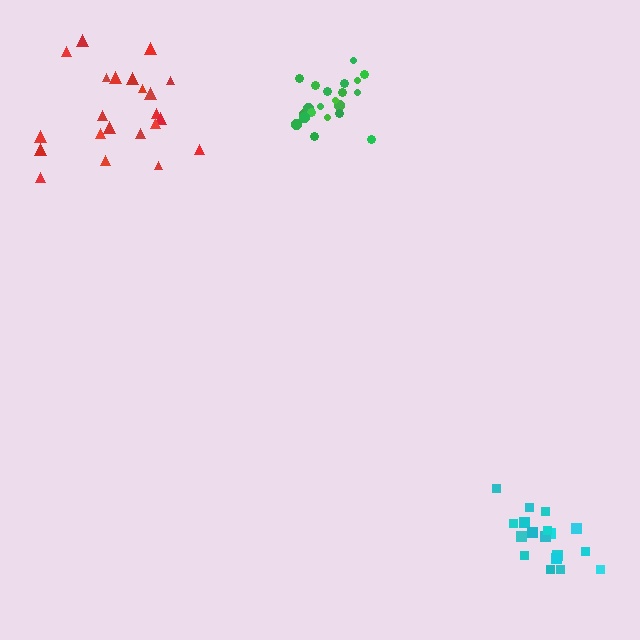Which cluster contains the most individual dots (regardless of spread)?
Red (22).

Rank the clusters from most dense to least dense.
green, cyan, red.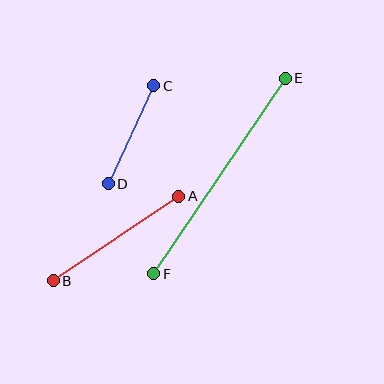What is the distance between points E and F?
The distance is approximately 235 pixels.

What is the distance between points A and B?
The distance is approximately 152 pixels.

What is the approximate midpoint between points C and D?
The midpoint is at approximately (131, 135) pixels.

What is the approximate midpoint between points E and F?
The midpoint is at approximately (220, 176) pixels.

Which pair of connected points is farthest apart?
Points E and F are farthest apart.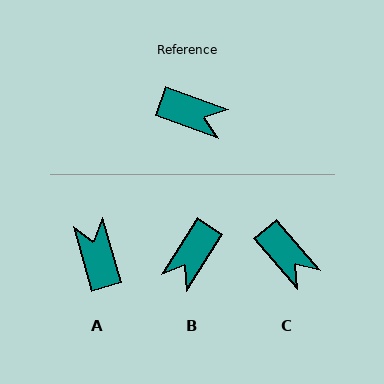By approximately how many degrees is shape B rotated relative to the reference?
Approximately 102 degrees clockwise.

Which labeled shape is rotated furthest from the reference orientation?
A, about 126 degrees away.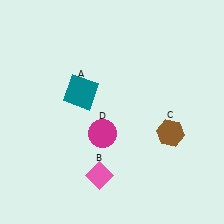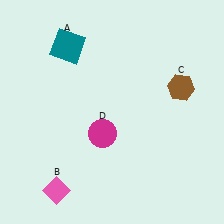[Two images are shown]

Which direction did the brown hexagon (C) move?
The brown hexagon (C) moved up.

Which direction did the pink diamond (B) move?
The pink diamond (B) moved left.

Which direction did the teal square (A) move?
The teal square (A) moved up.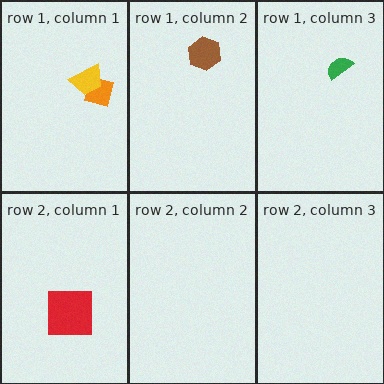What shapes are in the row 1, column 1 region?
The orange square, the yellow trapezoid.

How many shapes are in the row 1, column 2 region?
1.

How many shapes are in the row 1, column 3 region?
1.